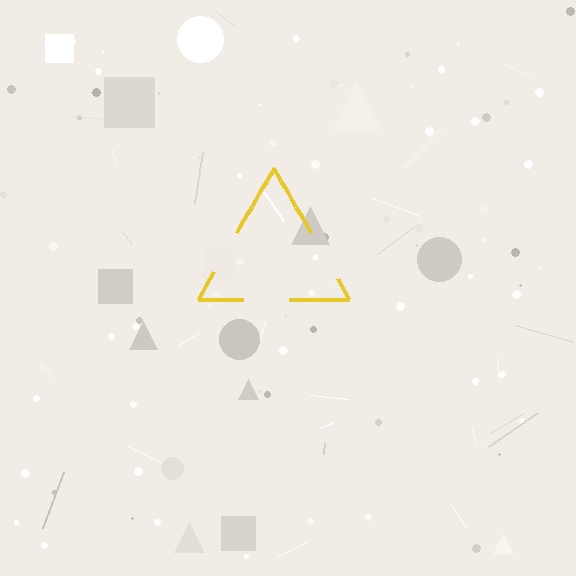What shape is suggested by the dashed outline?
The dashed outline suggests a triangle.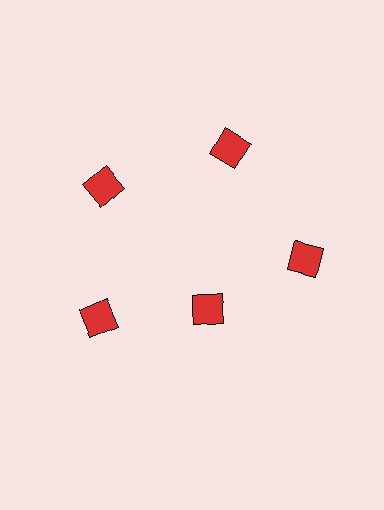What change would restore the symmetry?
The symmetry would be restored by moving it outward, back onto the ring so that all 5 diamonds sit at equal angles and equal distance from the center.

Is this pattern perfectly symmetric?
No. The 5 red diamonds are arranged in a ring, but one element near the 5 o'clock position is pulled inward toward the center, breaking the 5-fold rotational symmetry.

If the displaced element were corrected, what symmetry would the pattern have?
It would have 5-fold rotational symmetry — the pattern would map onto itself every 72 degrees.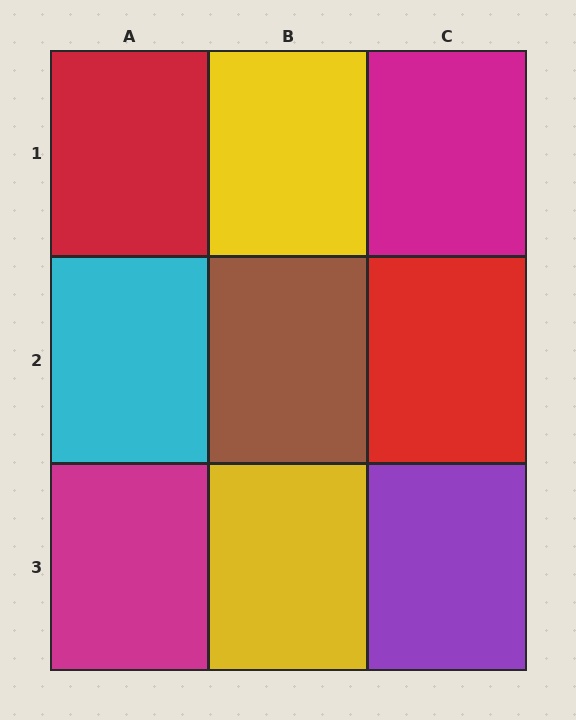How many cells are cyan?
1 cell is cyan.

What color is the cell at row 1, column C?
Magenta.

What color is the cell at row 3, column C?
Purple.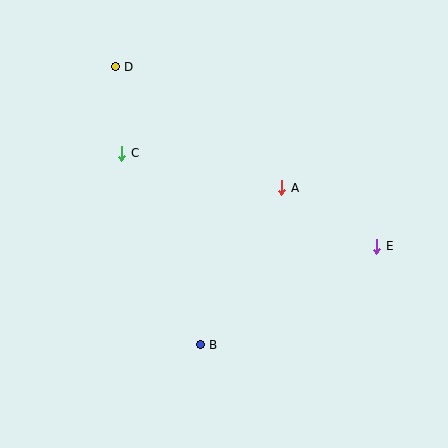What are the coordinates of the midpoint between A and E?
The midpoint between A and E is at (329, 217).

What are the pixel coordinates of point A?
Point A is at (282, 188).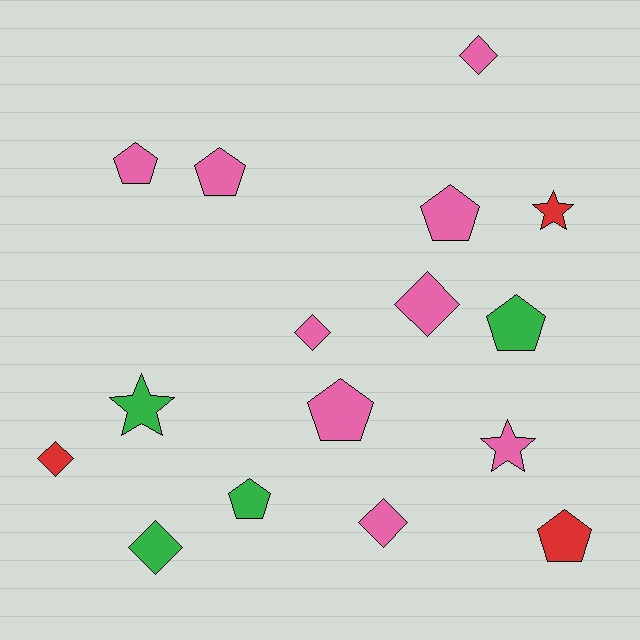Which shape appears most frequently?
Pentagon, with 7 objects.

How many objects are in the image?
There are 16 objects.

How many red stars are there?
There is 1 red star.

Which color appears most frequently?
Pink, with 9 objects.